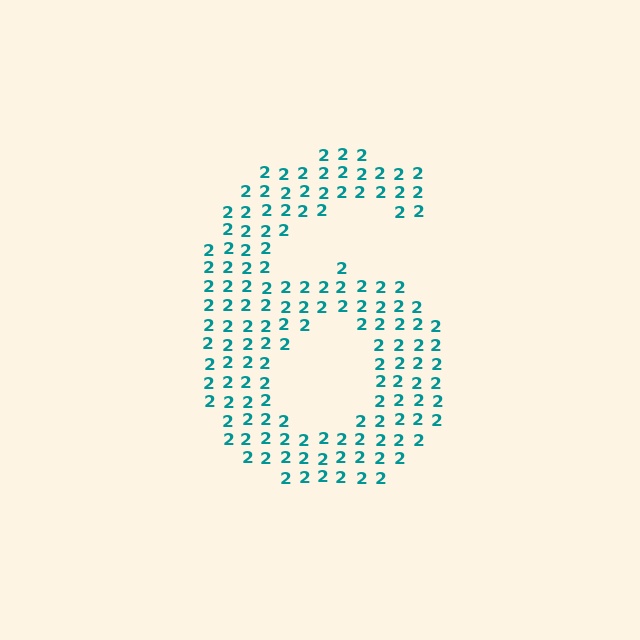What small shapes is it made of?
It is made of small digit 2's.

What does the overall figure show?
The overall figure shows the digit 6.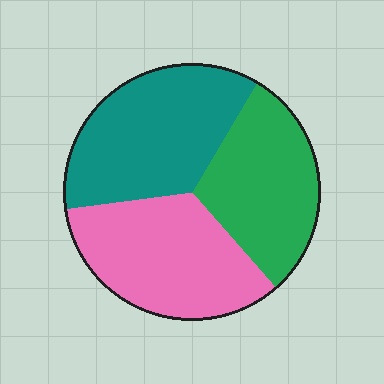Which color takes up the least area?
Green, at roughly 30%.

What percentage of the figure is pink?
Pink takes up between a quarter and a half of the figure.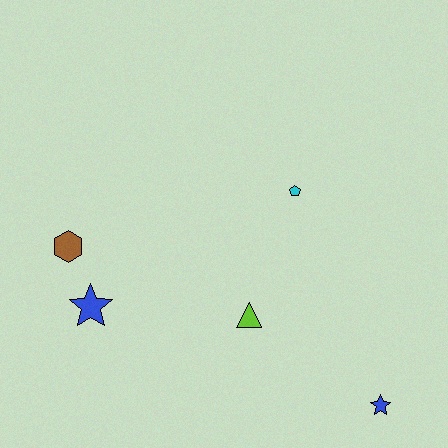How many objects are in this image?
There are 5 objects.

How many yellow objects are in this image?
There are no yellow objects.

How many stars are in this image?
There are 2 stars.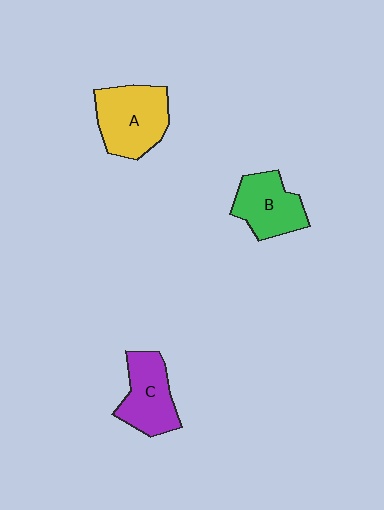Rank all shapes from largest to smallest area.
From largest to smallest: A (yellow), C (purple), B (green).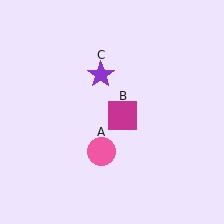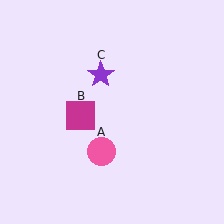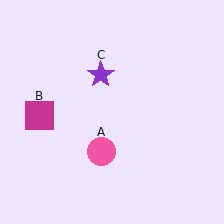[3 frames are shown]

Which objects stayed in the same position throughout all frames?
Pink circle (object A) and purple star (object C) remained stationary.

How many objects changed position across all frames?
1 object changed position: magenta square (object B).